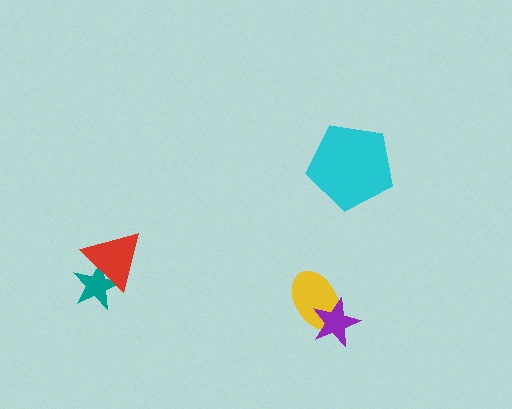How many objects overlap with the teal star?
1 object overlaps with the teal star.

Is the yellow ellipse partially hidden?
Yes, it is partially covered by another shape.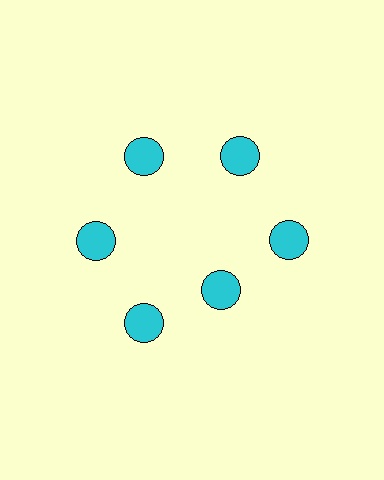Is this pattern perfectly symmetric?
No. The 6 cyan circles are arranged in a ring, but one element near the 5 o'clock position is pulled inward toward the center, breaking the 6-fold rotational symmetry.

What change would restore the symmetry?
The symmetry would be restored by moving it outward, back onto the ring so that all 6 circles sit at equal angles and equal distance from the center.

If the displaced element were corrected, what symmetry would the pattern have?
It would have 6-fold rotational symmetry — the pattern would map onto itself every 60 degrees.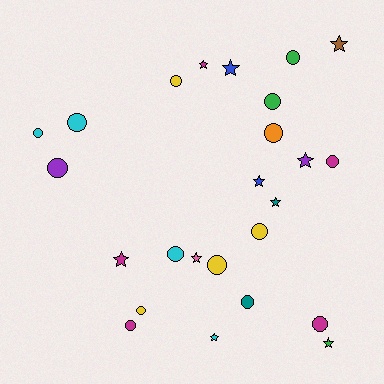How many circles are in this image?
There are 15 circles.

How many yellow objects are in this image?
There are 4 yellow objects.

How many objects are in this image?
There are 25 objects.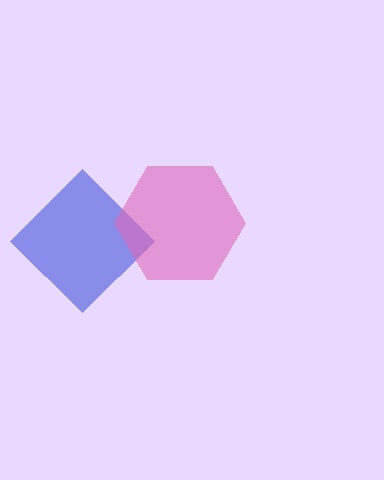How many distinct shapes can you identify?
There are 2 distinct shapes: a blue diamond, a pink hexagon.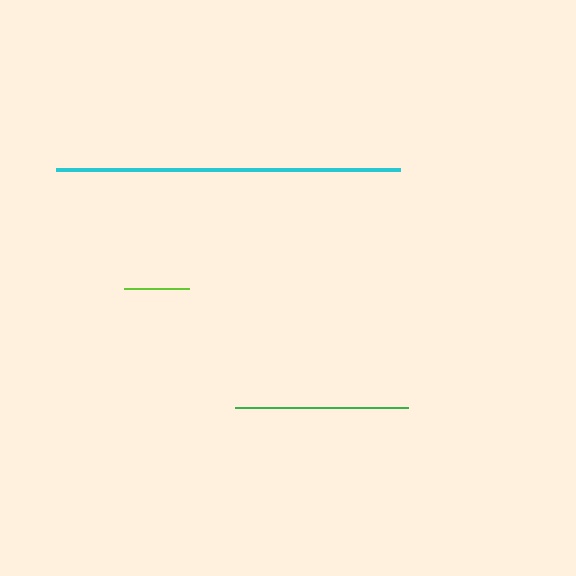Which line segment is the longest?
The cyan line is the longest at approximately 344 pixels.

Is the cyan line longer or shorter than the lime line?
The cyan line is longer than the lime line.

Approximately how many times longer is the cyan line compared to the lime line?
The cyan line is approximately 5.3 times the length of the lime line.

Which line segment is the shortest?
The lime line is the shortest at approximately 65 pixels.